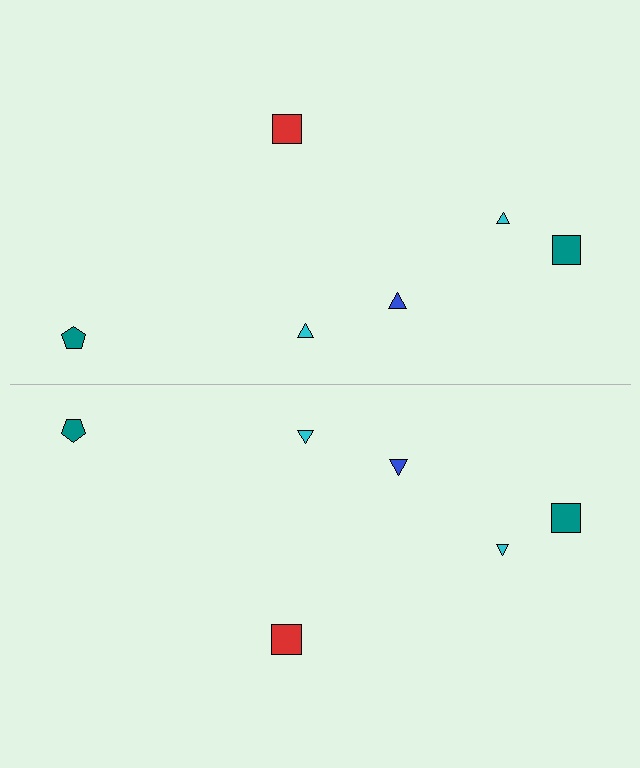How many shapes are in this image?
There are 12 shapes in this image.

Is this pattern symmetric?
Yes, this pattern has bilateral (reflection) symmetry.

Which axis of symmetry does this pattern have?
The pattern has a horizontal axis of symmetry running through the center of the image.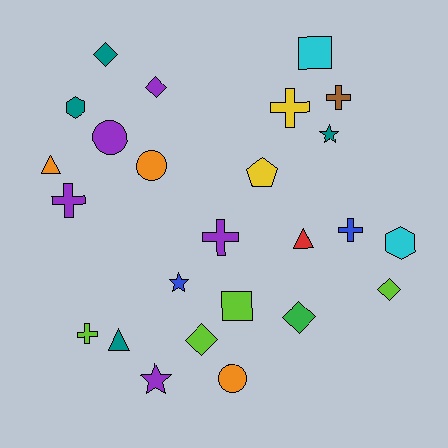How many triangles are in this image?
There are 3 triangles.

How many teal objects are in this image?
There are 4 teal objects.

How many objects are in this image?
There are 25 objects.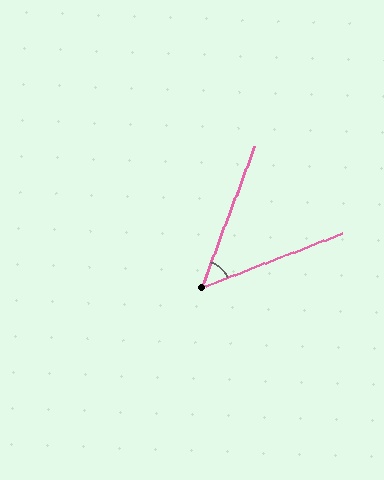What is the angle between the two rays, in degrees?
Approximately 48 degrees.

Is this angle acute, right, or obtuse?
It is acute.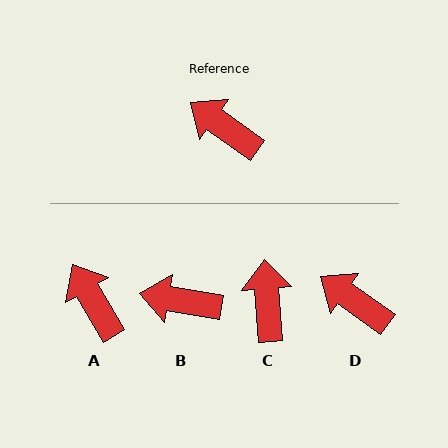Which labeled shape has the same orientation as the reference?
D.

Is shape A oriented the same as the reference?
No, it is off by about 24 degrees.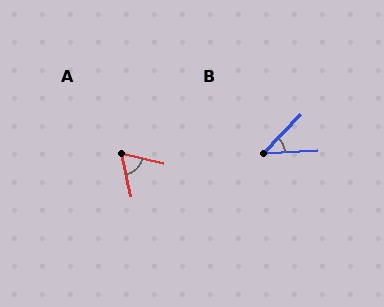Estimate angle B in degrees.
Approximately 43 degrees.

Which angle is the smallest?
B, at approximately 43 degrees.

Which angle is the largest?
A, at approximately 65 degrees.